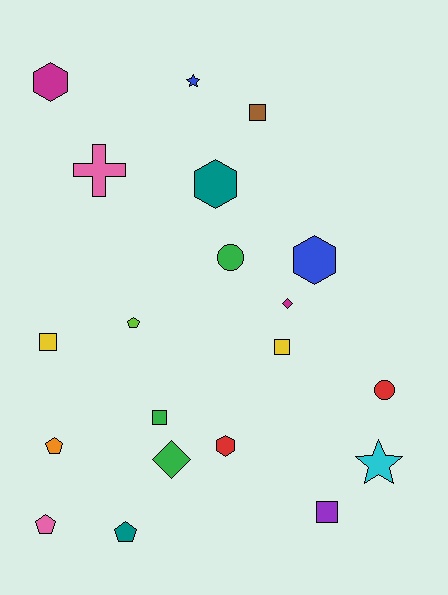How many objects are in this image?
There are 20 objects.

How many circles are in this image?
There are 2 circles.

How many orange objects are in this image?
There is 1 orange object.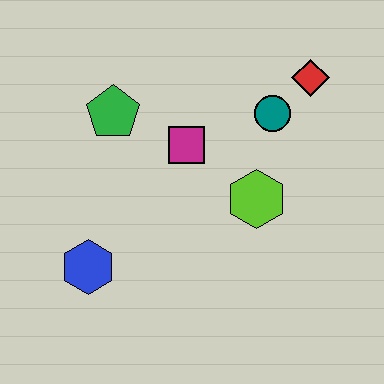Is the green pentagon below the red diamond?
Yes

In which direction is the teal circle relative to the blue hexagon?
The teal circle is to the right of the blue hexagon.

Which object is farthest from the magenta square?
The blue hexagon is farthest from the magenta square.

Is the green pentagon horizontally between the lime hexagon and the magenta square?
No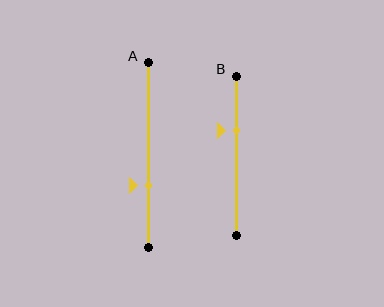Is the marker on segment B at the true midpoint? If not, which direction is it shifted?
No, the marker on segment B is shifted upward by about 16% of the segment length.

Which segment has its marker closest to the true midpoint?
Segment B has its marker closest to the true midpoint.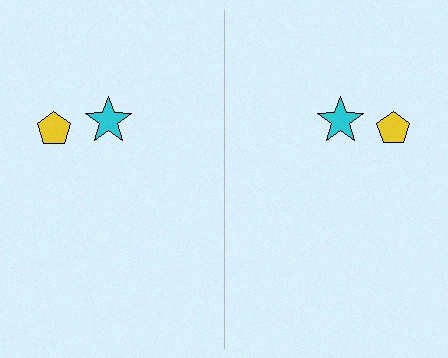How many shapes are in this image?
There are 4 shapes in this image.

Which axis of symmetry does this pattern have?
The pattern has a vertical axis of symmetry running through the center of the image.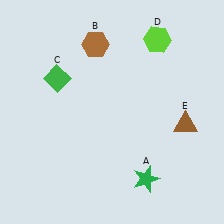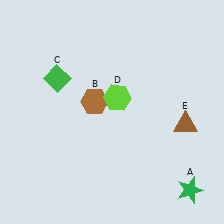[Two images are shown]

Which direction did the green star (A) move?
The green star (A) moved right.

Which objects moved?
The objects that moved are: the green star (A), the brown hexagon (B), the lime hexagon (D).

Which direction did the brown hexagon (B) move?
The brown hexagon (B) moved down.